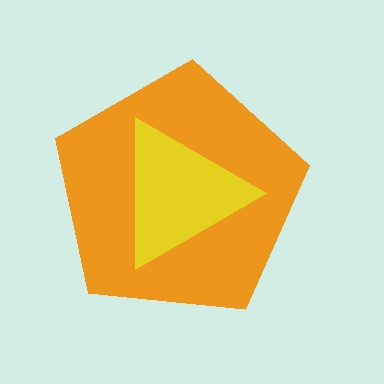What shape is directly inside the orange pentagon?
The yellow triangle.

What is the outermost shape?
The orange pentagon.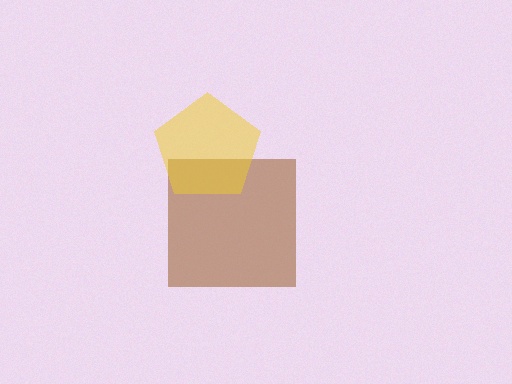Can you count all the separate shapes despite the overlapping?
Yes, there are 2 separate shapes.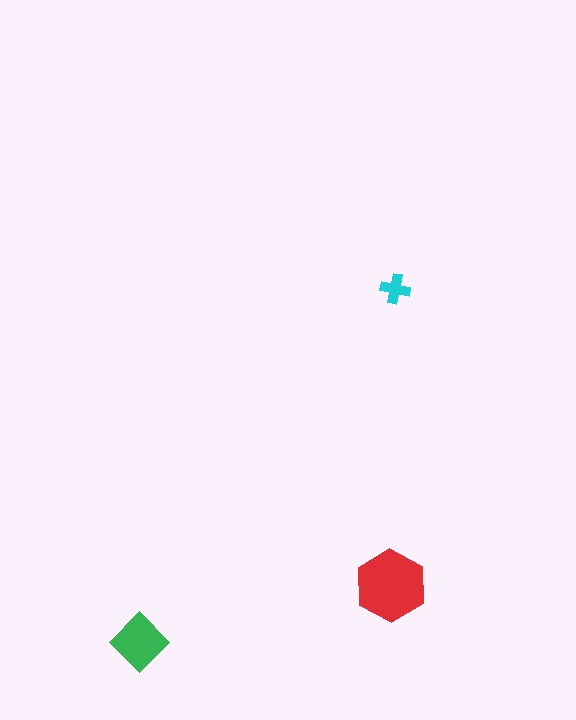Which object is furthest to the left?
The green diamond is leftmost.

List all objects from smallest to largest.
The cyan cross, the green diamond, the red hexagon.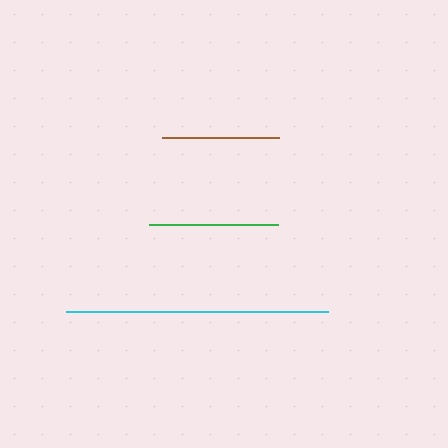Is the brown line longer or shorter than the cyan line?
The cyan line is longer than the brown line.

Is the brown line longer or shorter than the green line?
The green line is longer than the brown line.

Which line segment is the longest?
The cyan line is the longest at approximately 262 pixels.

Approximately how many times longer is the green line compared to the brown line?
The green line is approximately 1.1 times the length of the brown line.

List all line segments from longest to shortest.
From longest to shortest: cyan, green, brown.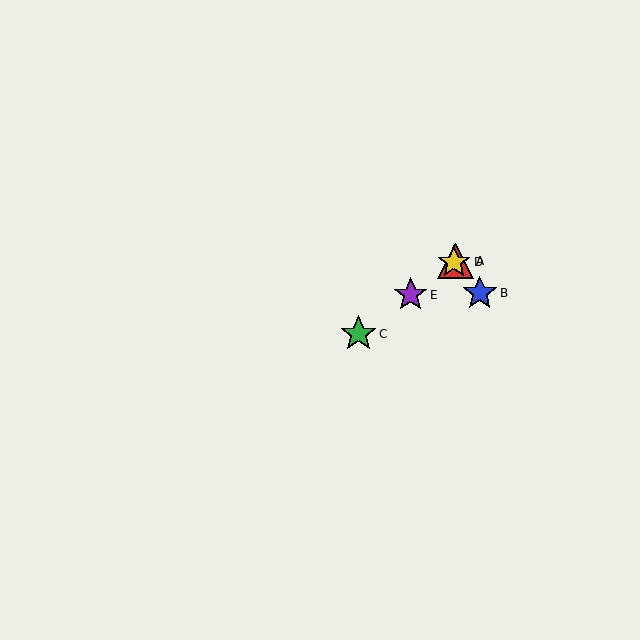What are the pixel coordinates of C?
Object C is at (359, 334).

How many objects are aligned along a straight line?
4 objects (A, C, D, E) are aligned along a straight line.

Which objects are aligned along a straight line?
Objects A, C, D, E are aligned along a straight line.